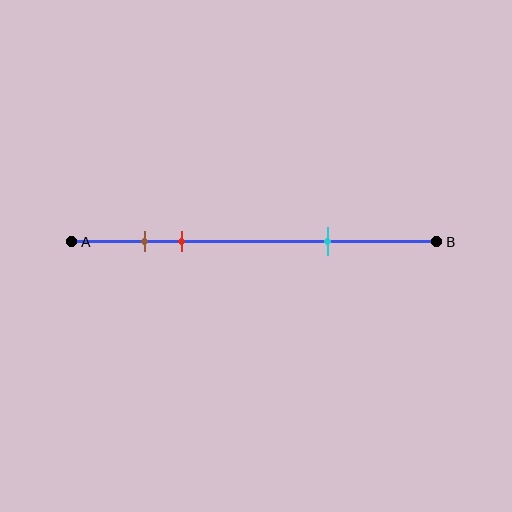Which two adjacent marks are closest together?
The brown and red marks are the closest adjacent pair.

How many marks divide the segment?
There are 3 marks dividing the segment.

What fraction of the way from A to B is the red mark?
The red mark is approximately 30% (0.3) of the way from A to B.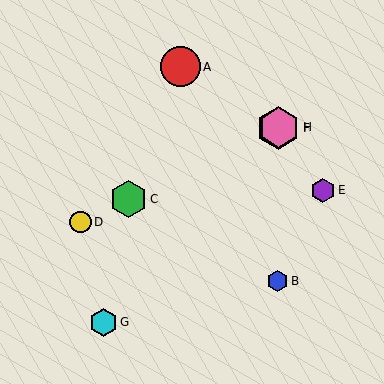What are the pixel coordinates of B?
Object B is at (277, 281).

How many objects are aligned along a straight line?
4 objects (C, D, F, H) are aligned along a straight line.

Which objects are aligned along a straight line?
Objects C, D, F, H are aligned along a straight line.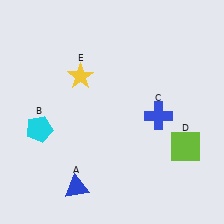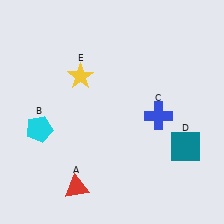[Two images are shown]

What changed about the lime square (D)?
In Image 1, D is lime. In Image 2, it changed to teal.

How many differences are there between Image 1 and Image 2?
There are 2 differences between the two images.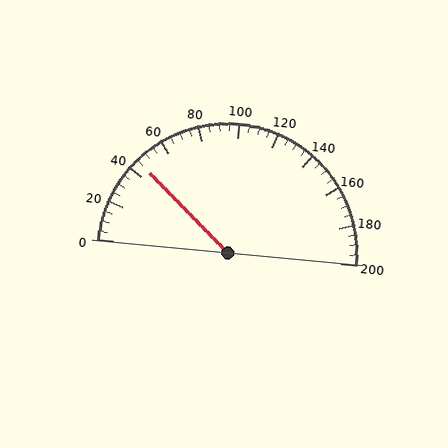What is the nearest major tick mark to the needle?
The nearest major tick mark is 40.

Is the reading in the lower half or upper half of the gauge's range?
The reading is in the lower half of the range (0 to 200).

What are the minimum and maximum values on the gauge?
The gauge ranges from 0 to 200.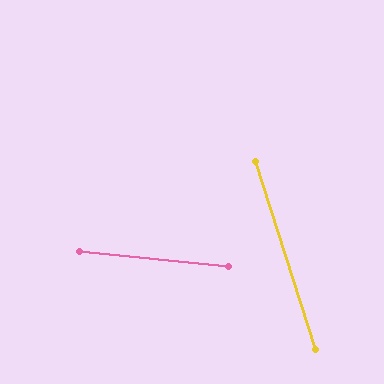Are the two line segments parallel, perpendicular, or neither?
Neither parallel nor perpendicular — they differ by about 67°.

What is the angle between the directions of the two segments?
Approximately 67 degrees.